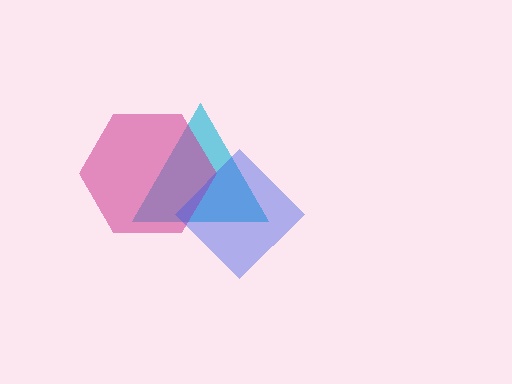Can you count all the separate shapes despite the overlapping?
Yes, there are 3 separate shapes.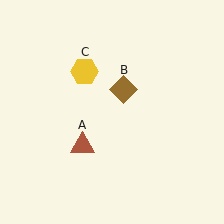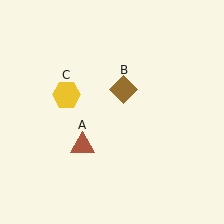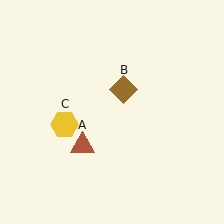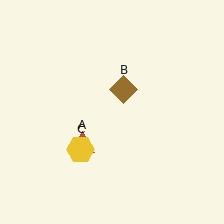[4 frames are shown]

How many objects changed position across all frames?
1 object changed position: yellow hexagon (object C).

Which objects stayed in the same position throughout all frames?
Brown triangle (object A) and brown diamond (object B) remained stationary.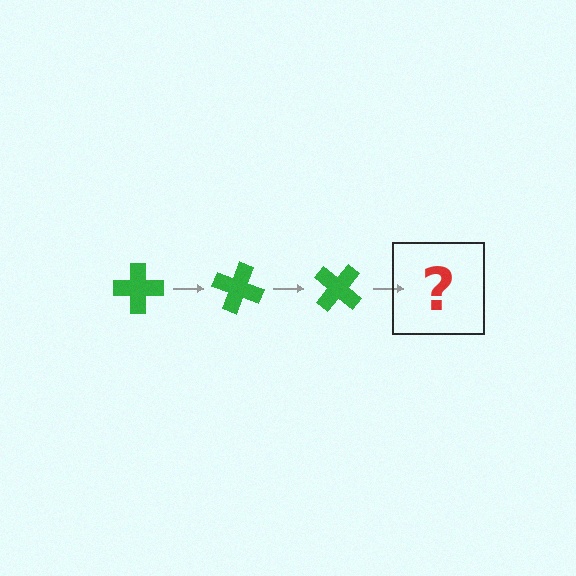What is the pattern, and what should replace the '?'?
The pattern is that the cross rotates 20 degrees each step. The '?' should be a green cross rotated 60 degrees.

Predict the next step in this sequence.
The next step is a green cross rotated 60 degrees.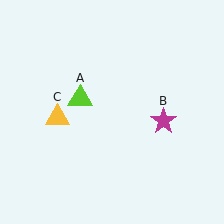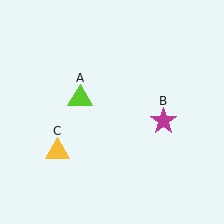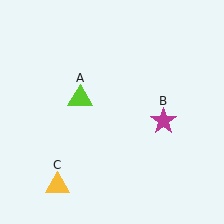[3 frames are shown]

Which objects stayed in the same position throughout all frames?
Lime triangle (object A) and magenta star (object B) remained stationary.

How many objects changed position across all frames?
1 object changed position: yellow triangle (object C).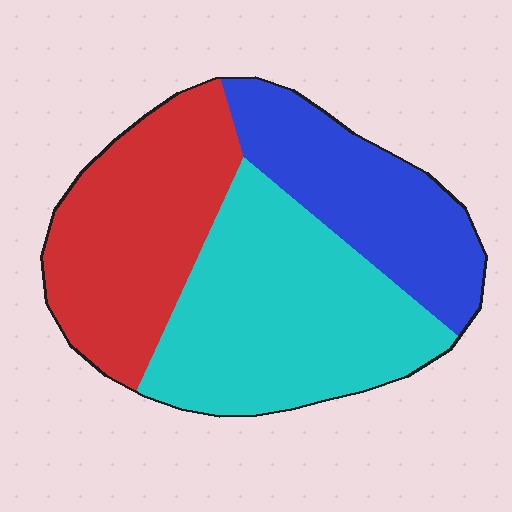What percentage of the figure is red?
Red takes up about one third (1/3) of the figure.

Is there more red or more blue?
Red.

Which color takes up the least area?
Blue, at roughly 25%.